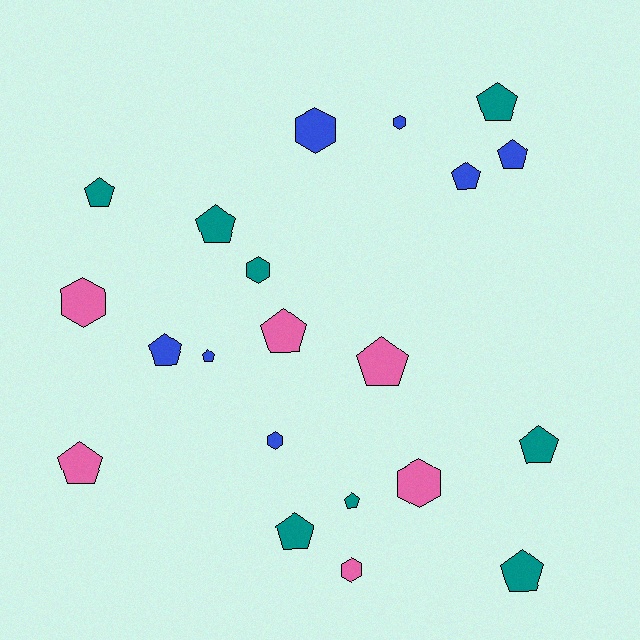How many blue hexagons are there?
There are 3 blue hexagons.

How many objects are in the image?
There are 21 objects.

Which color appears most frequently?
Teal, with 8 objects.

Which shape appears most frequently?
Pentagon, with 14 objects.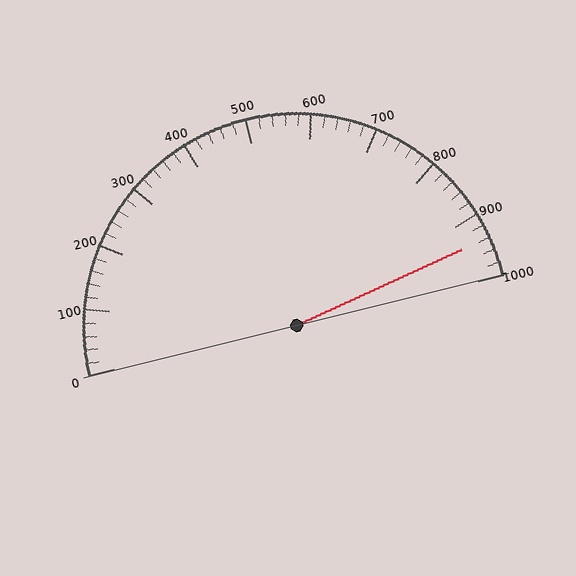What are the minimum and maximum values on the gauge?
The gauge ranges from 0 to 1000.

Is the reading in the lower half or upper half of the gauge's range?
The reading is in the upper half of the range (0 to 1000).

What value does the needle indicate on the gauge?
The needle indicates approximately 940.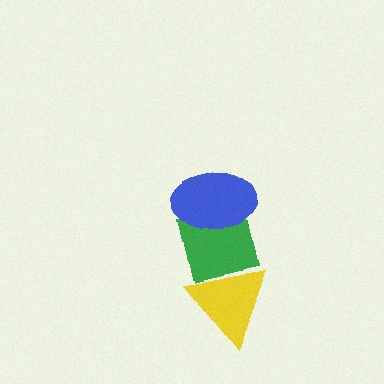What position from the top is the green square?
The green square is 2nd from the top.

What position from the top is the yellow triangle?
The yellow triangle is 3rd from the top.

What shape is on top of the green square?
The blue ellipse is on top of the green square.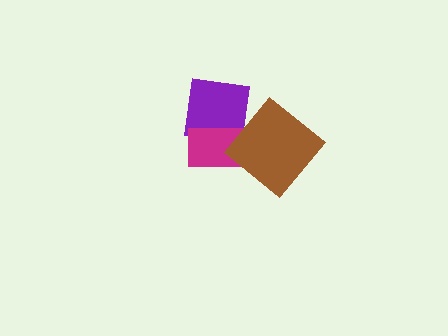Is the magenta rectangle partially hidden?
Yes, it is partially covered by another shape.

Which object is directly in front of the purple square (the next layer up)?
The magenta rectangle is directly in front of the purple square.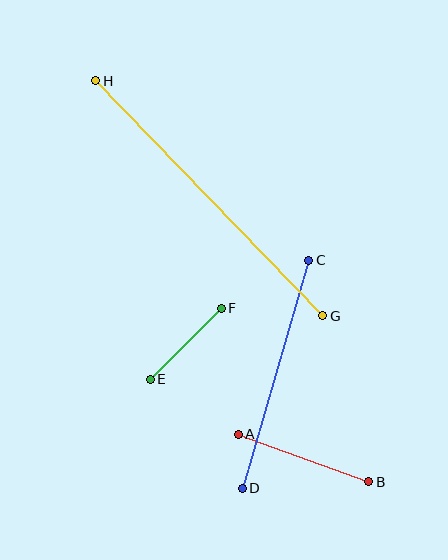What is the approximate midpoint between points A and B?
The midpoint is at approximately (304, 458) pixels.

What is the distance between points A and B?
The distance is approximately 139 pixels.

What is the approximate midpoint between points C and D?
The midpoint is at approximately (275, 374) pixels.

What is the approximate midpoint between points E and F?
The midpoint is at approximately (186, 344) pixels.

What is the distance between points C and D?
The distance is approximately 238 pixels.